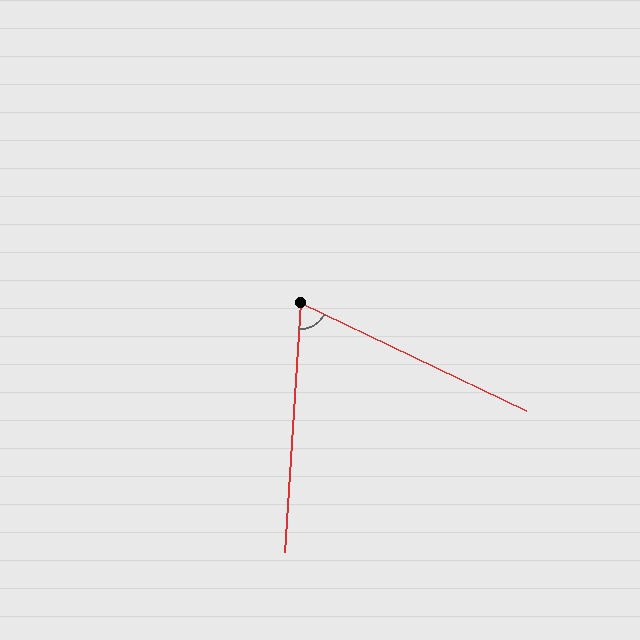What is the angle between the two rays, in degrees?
Approximately 68 degrees.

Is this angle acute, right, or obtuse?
It is acute.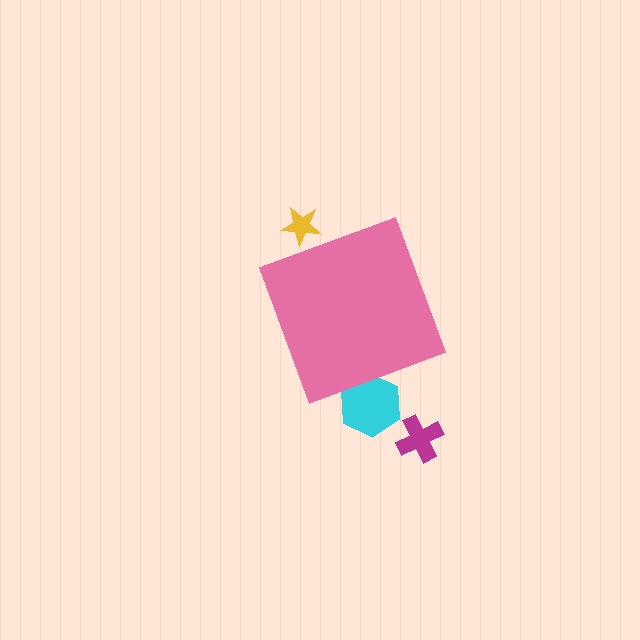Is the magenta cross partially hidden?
No, the magenta cross is fully visible.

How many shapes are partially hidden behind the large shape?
2 shapes are partially hidden.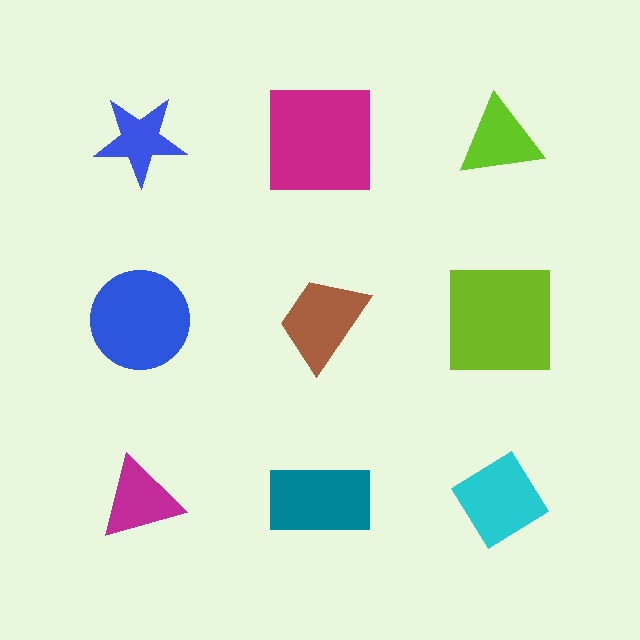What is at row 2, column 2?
A brown trapezoid.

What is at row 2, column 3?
A lime square.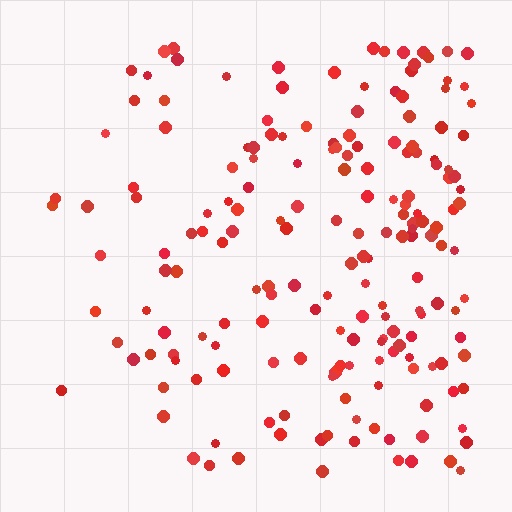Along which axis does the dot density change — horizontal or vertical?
Horizontal.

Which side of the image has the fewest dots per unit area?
The left.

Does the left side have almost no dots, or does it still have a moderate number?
Still a moderate number, just noticeably fewer than the right.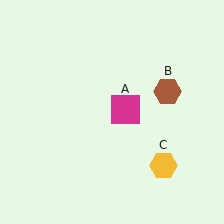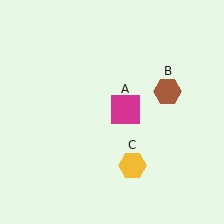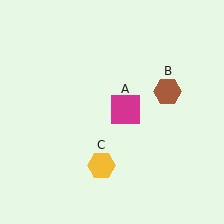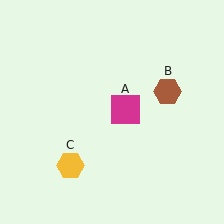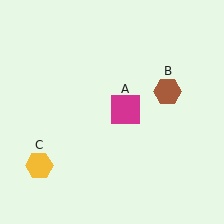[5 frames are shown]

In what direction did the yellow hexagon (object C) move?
The yellow hexagon (object C) moved left.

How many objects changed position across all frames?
1 object changed position: yellow hexagon (object C).